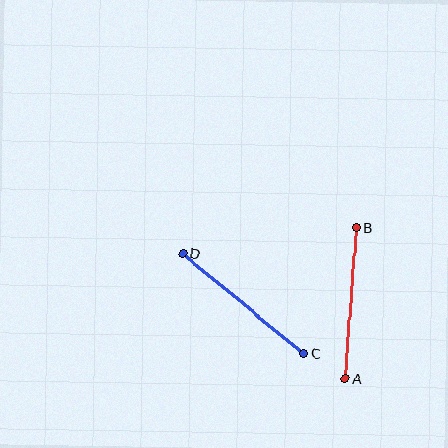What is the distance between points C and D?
The distance is approximately 157 pixels.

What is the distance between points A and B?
The distance is approximately 151 pixels.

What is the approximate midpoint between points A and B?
The midpoint is at approximately (351, 303) pixels.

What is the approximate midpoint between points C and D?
The midpoint is at approximately (243, 304) pixels.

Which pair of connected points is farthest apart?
Points C and D are farthest apart.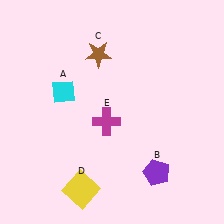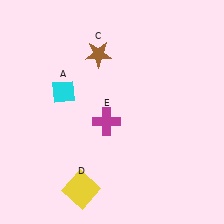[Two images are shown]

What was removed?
The purple pentagon (B) was removed in Image 2.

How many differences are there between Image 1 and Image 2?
There is 1 difference between the two images.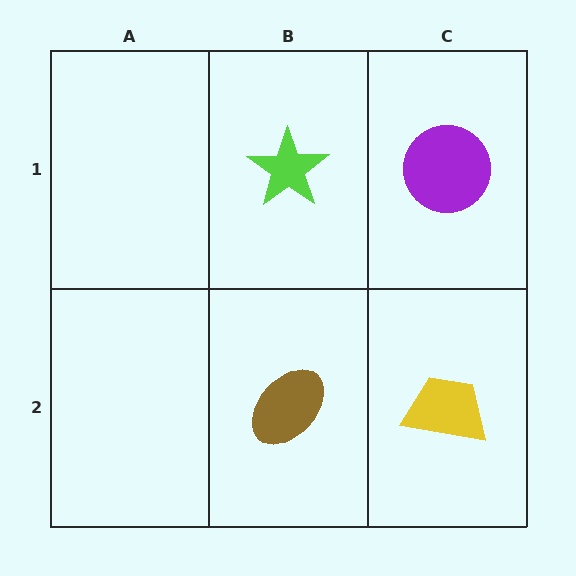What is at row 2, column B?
A brown ellipse.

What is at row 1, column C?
A purple circle.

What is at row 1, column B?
A lime star.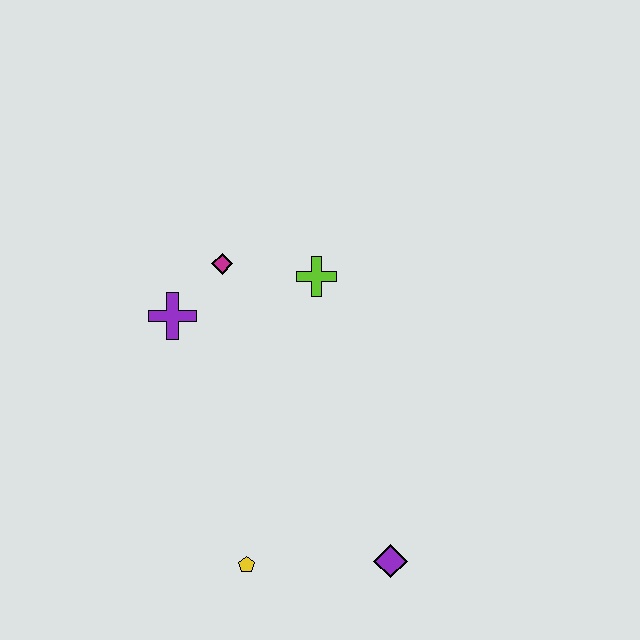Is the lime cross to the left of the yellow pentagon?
No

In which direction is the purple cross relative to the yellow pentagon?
The purple cross is above the yellow pentagon.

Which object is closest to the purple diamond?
The yellow pentagon is closest to the purple diamond.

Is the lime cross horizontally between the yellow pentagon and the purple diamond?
Yes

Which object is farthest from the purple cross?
The purple diamond is farthest from the purple cross.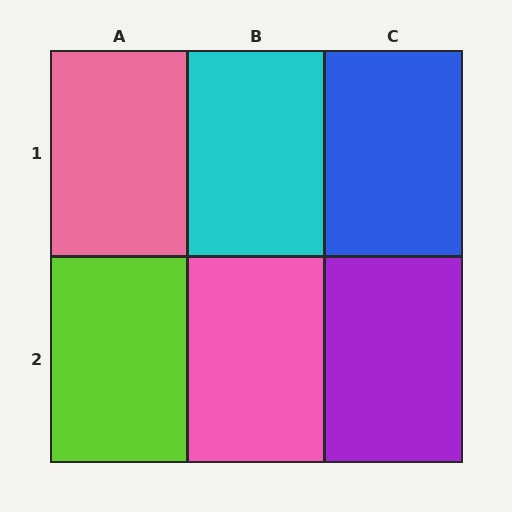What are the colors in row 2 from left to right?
Lime, pink, purple.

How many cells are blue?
1 cell is blue.